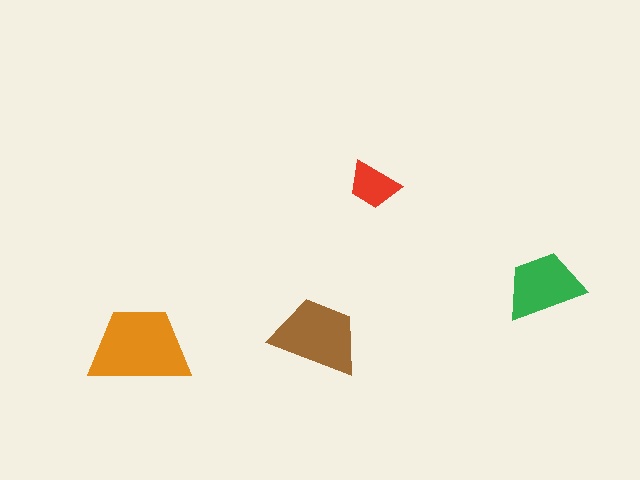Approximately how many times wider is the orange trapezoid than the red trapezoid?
About 2 times wider.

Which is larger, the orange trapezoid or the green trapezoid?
The orange one.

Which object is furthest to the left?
The orange trapezoid is leftmost.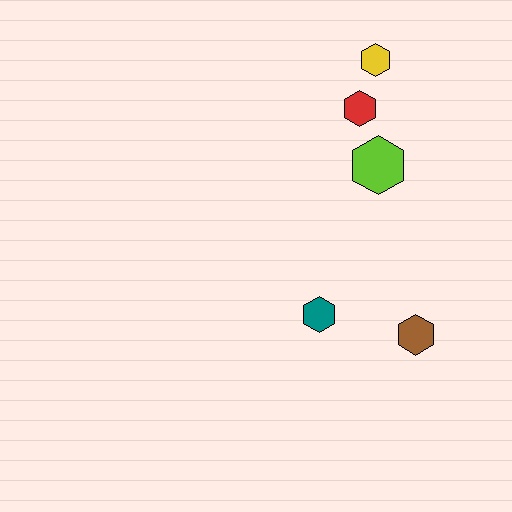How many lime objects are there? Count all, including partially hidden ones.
There is 1 lime object.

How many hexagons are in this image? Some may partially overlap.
There are 5 hexagons.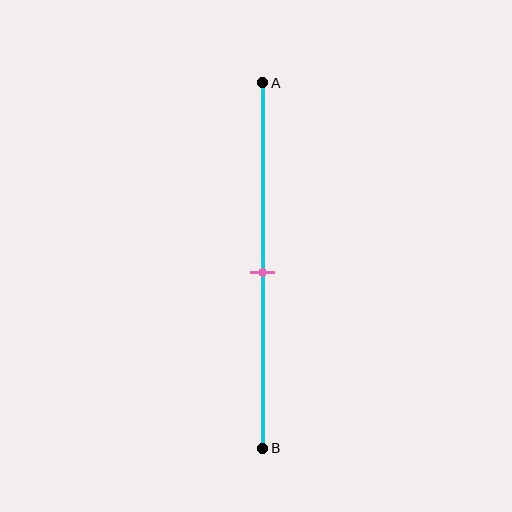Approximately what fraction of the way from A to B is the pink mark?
The pink mark is approximately 50% of the way from A to B.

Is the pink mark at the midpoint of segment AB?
Yes, the mark is approximately at the midpoint.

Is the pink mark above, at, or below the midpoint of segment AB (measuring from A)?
The pink mark is approximately at the midpoint of segment AB.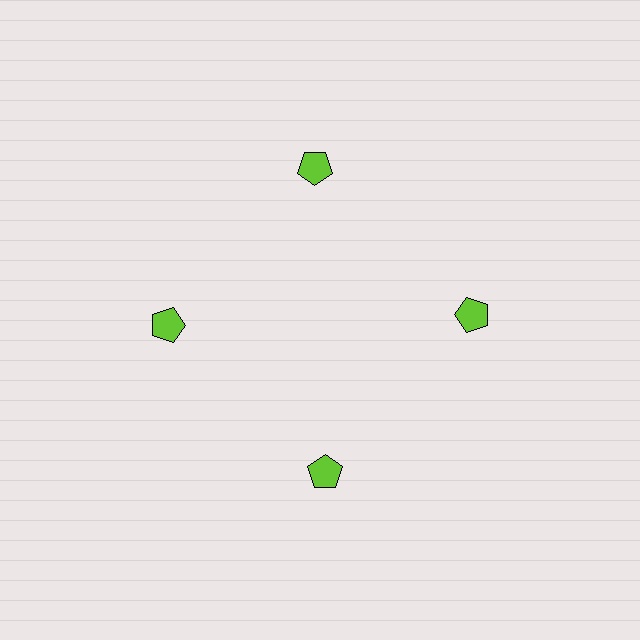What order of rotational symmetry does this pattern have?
This pattern has 4-fold rotational symmetry.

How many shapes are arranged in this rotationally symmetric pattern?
There are 4 shapes, arranged in 4 groups of 1.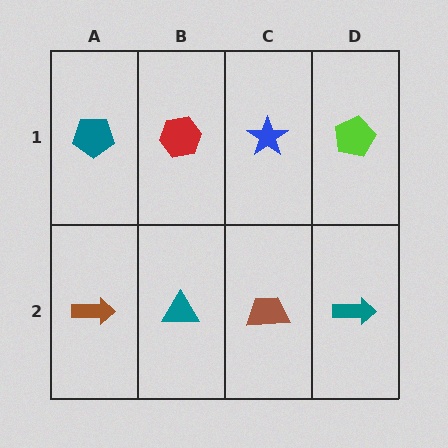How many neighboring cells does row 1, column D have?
2.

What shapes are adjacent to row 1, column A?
A brown arrow (row 2, column A), a red hexagon (row 1, column B).